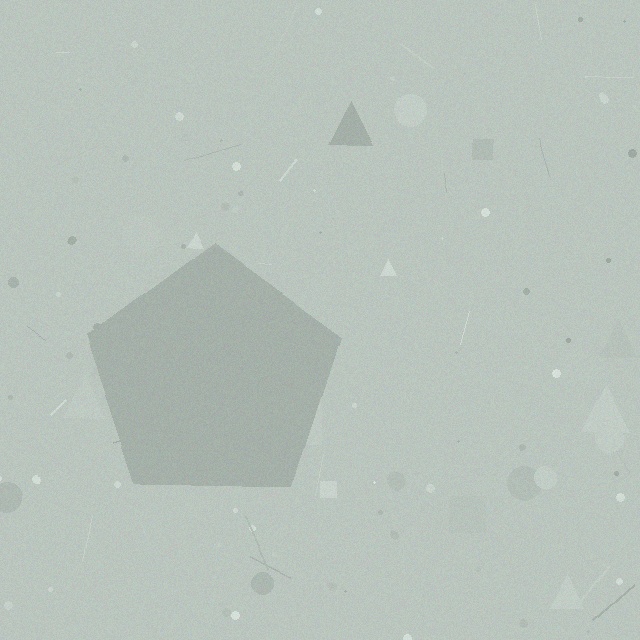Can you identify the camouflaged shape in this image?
The camouflaged shape is a pentagon.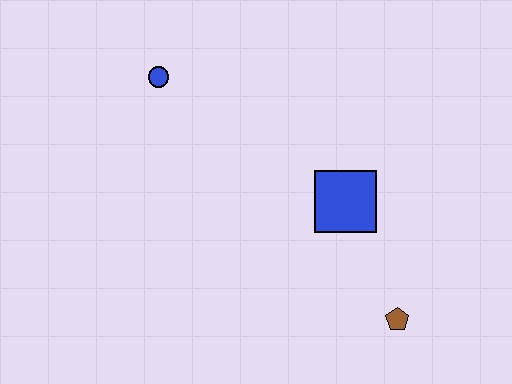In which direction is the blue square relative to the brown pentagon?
The blue square is above the brown pentagon.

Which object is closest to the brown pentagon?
The blue square is closest to the brown pentagon.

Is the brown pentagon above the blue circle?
No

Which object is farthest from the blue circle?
The brown pentagon is farthest from the blue circle.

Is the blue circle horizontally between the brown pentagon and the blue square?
No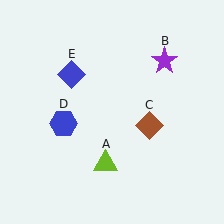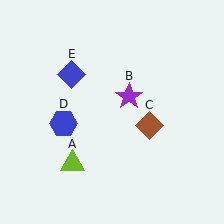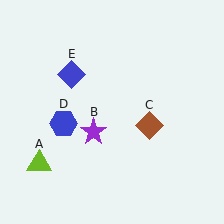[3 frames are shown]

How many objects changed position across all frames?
2 objects changed position: lime triangle (object A), purple star (object B).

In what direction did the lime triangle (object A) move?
The lime triangle (object A) moved left.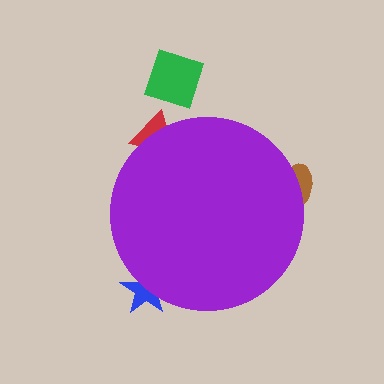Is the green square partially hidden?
No, the green square is fully visible.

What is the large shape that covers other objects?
A purple circle.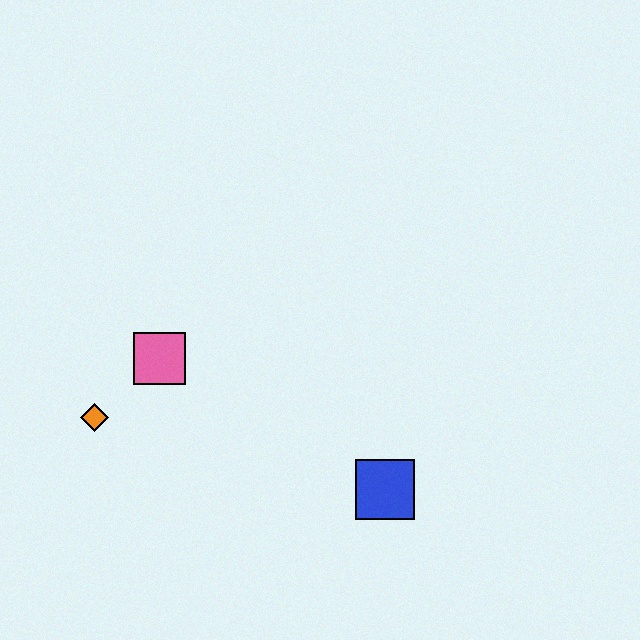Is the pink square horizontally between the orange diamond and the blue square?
Yes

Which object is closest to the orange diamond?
The pink square is closest to the orange diamond.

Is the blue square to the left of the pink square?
No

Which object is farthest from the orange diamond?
The blue square is farthest from the orange diamond.